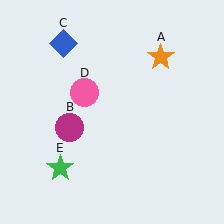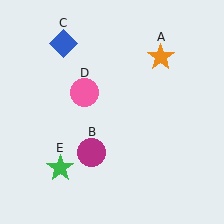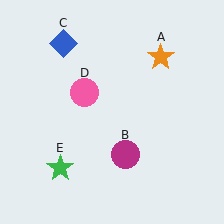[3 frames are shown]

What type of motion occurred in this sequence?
The magenta circle (object B) rotated counterclockwise around the center of the scene.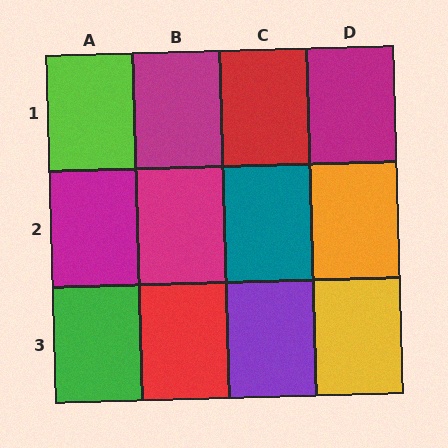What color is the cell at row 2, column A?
Magenta.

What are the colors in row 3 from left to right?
Green, red, purple, yellow.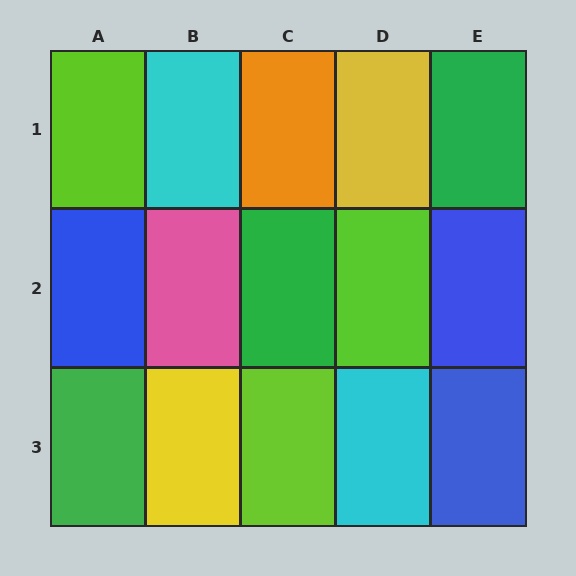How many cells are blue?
3 cells are blue.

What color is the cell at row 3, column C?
Lime.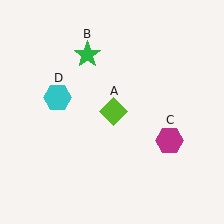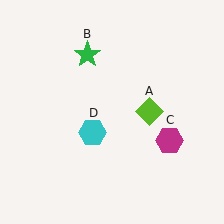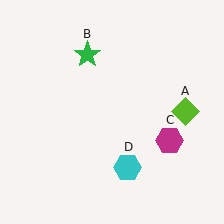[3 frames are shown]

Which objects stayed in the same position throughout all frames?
Green star (object B) and magenta hexagon (object C) remained stationary.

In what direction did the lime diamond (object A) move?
The lime diamond (object A) moved right.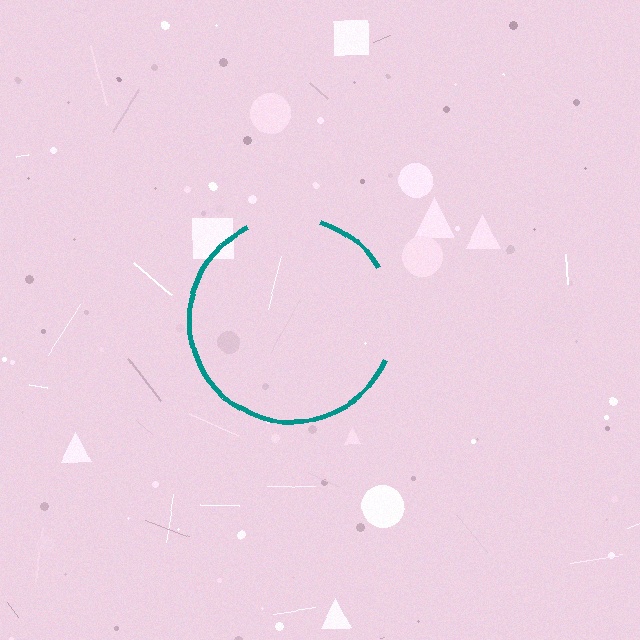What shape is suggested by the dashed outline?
The dashed outline suggests a circle.